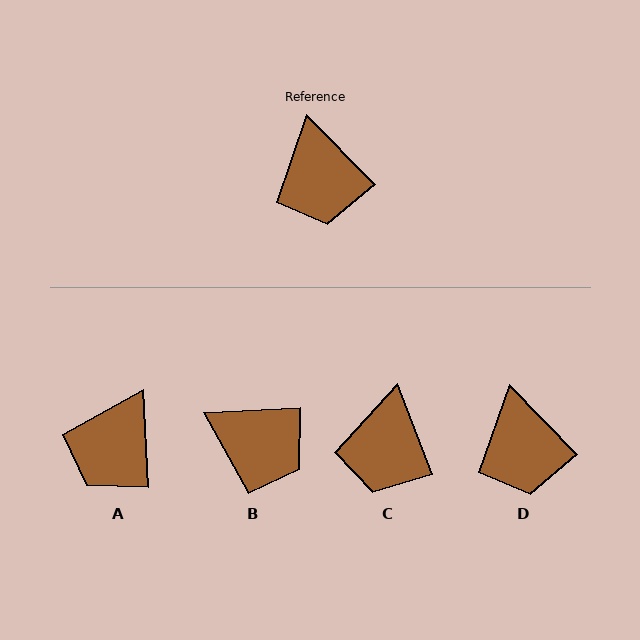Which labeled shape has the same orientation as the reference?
D.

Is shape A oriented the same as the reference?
No, it is off by about 42 degrees.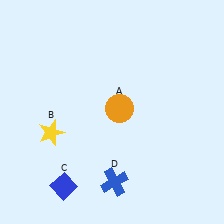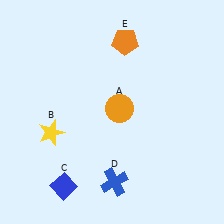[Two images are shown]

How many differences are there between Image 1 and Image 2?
There is 1 difference between the two images.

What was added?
An orange pentagon (E) was added in Image 2.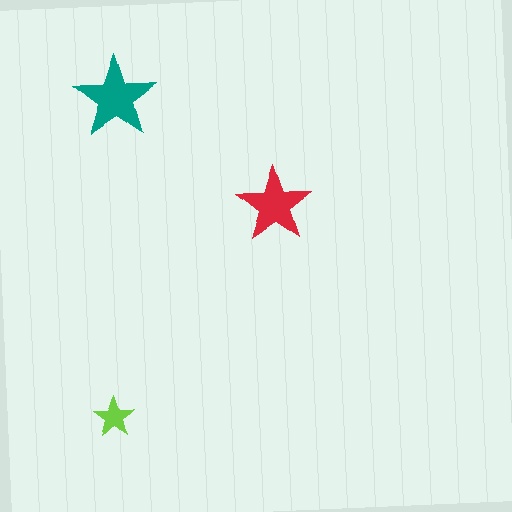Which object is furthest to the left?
The lime star is leftmost.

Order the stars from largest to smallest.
the teal one, the red one, the lime one.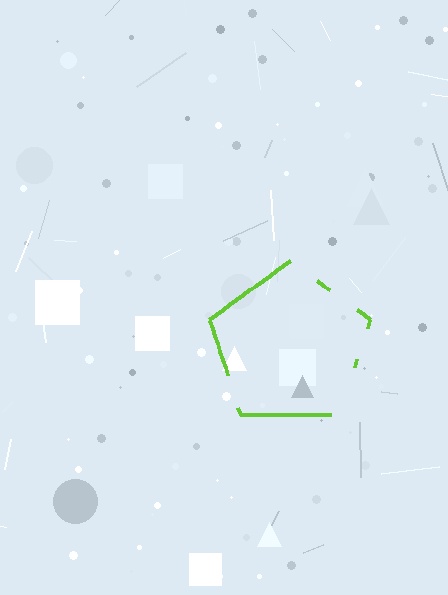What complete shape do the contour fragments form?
The contour fragments form a pentagon.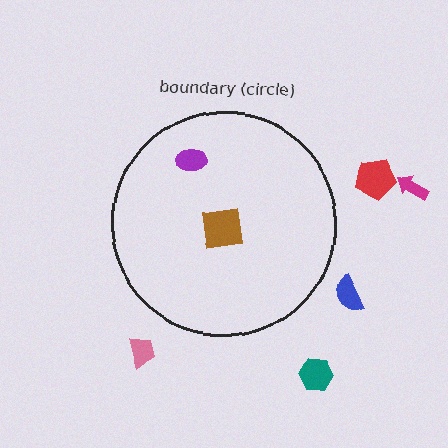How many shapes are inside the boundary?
2 inside, 5 outside.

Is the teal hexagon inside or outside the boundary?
Outside.